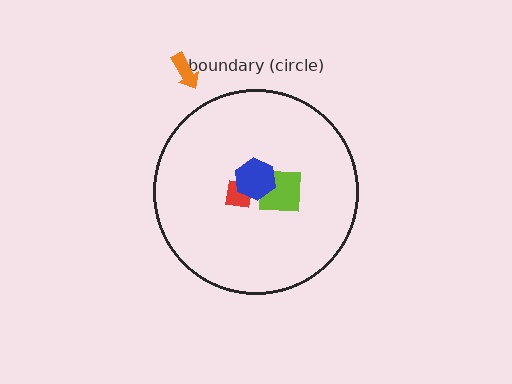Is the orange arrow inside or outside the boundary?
Outside.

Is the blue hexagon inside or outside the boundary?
Inside.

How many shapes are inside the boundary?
3 inside, 1 outside.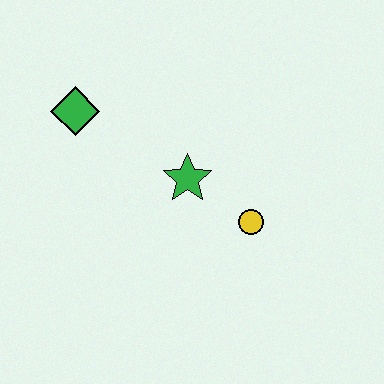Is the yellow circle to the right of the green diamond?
Yes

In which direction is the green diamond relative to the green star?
The green diamond is to the left of the green star.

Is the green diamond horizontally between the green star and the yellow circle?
No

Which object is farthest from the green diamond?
The yellow circle is farthest from the green diamond.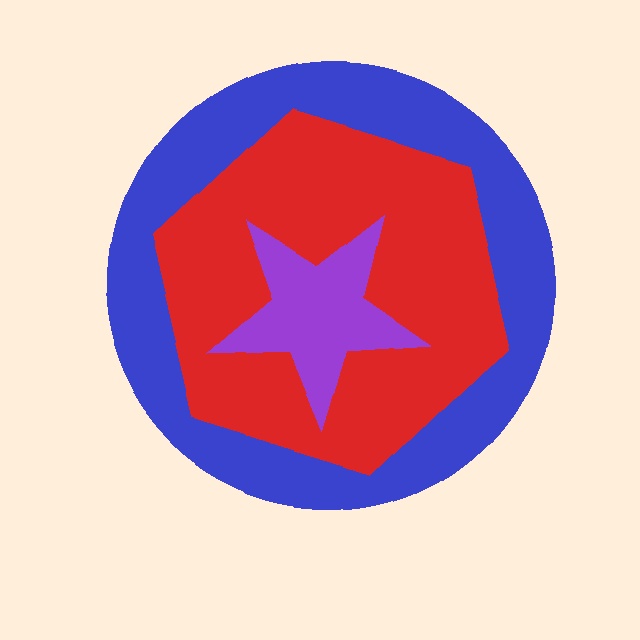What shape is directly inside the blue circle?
The red hexagon.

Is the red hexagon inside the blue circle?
Yes.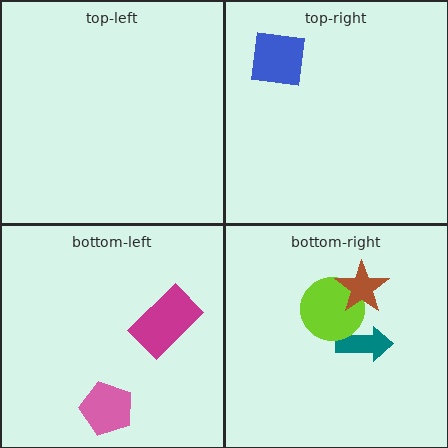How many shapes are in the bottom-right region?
3.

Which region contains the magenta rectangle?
The bottom-left region.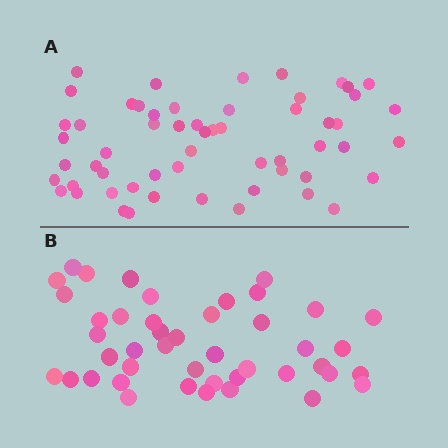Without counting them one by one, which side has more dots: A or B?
Region A (the top region) has more dots.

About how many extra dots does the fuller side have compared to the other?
Region A has approximately 15 more dots than region B.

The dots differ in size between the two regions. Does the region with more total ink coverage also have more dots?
No. Region B has more total ink coverage because its dots are larger, but region A actually contains more individual dots. Total area can be misleading — the number of items is what matters here.